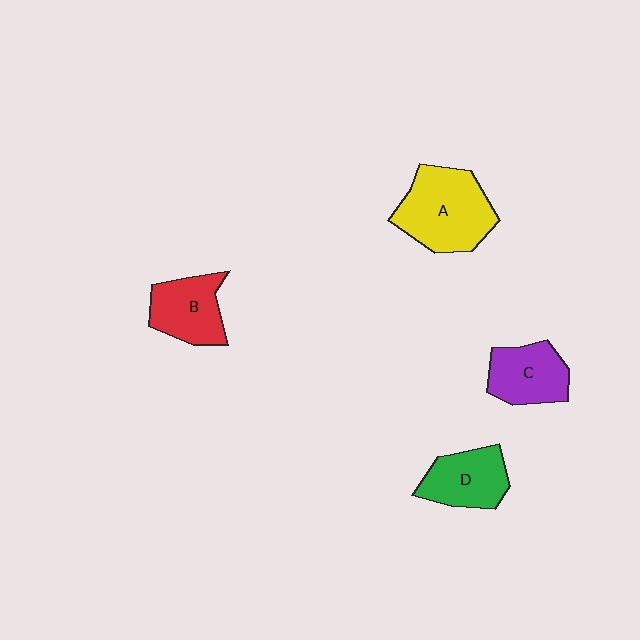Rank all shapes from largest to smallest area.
From largest to smallest: A (yellow), B (red), D (green), C (purple).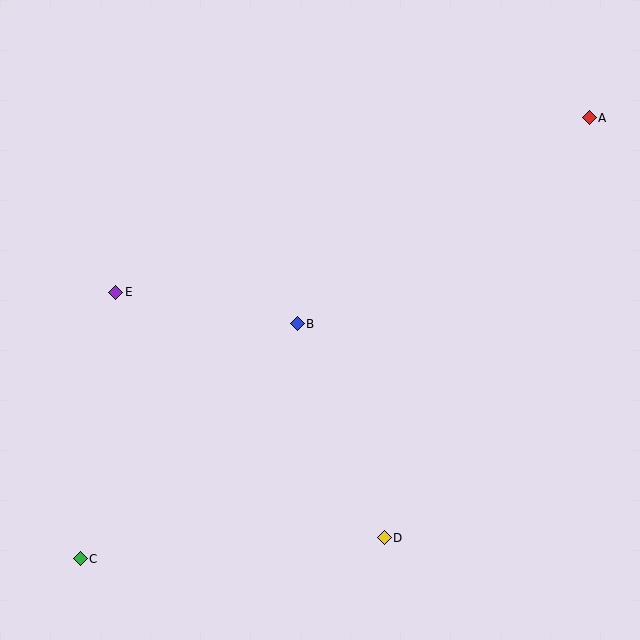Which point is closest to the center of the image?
Point B at (297, 324) is closest to the center.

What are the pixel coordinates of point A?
Point A is at (589, 118).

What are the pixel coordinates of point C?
Point C is at (80, 559).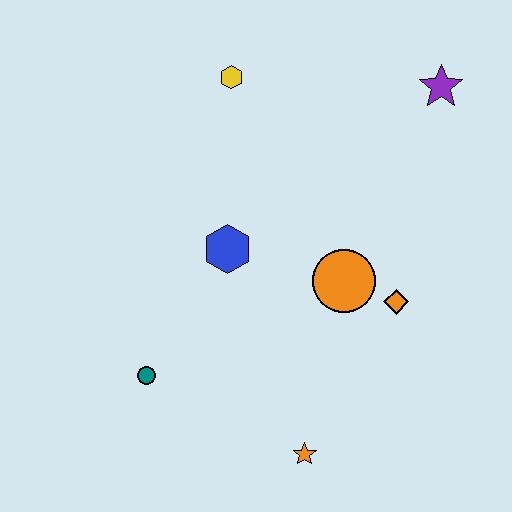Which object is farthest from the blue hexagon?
The purple star is farthest from the blue hexagon.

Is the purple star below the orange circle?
No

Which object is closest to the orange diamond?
The orange circle is closest to the orange diamond.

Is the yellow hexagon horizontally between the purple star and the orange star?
No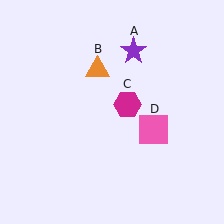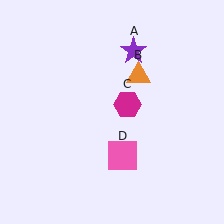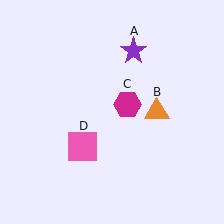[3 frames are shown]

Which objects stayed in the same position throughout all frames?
Purple star (object A) and magenta hexagon (object C) remained stationary.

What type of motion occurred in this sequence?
The orange triangle (object B), pink square (object D) rotated clockwise around the center of the scene.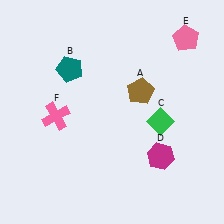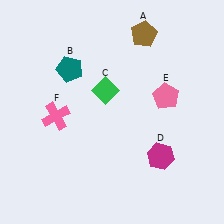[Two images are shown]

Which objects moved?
The objects that moved are: the brown pentagon (A), the green diamond (C), the pink pentagon (E).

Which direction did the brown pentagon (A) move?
The brown pentagon (A) moved up.